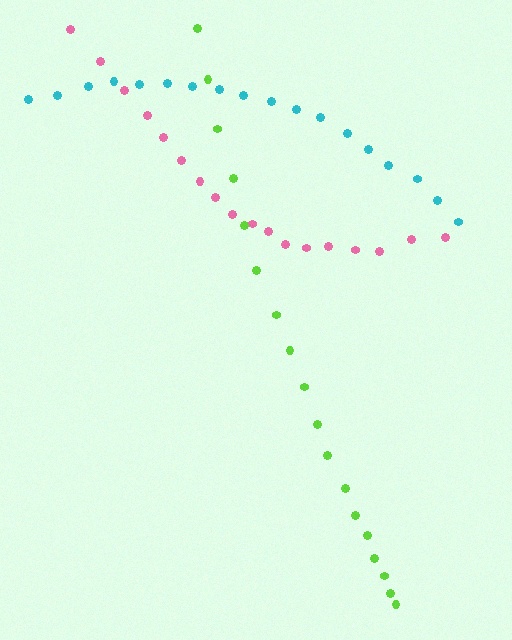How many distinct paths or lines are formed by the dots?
There are 3 distinct paths.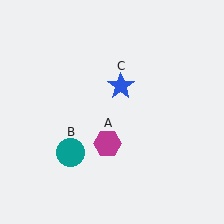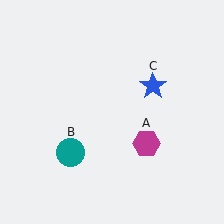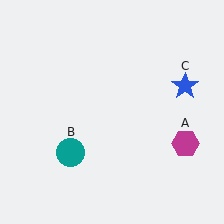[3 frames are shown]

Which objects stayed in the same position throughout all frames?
Teal circle (object B) remained stationary.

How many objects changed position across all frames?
2 objects changed position: magenta hexagon (object A), blue star (object C).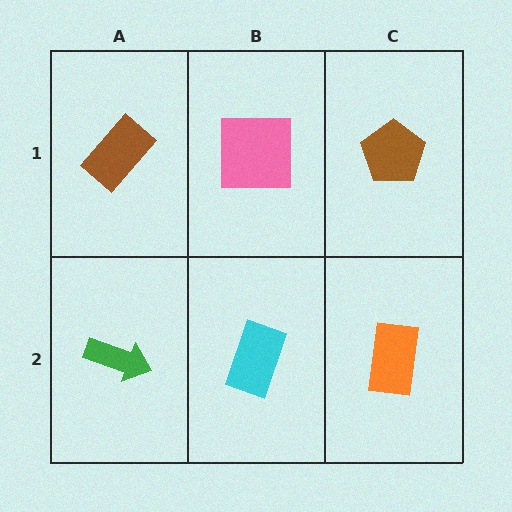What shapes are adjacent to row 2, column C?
A brown pentagon (row 1, column C), a cyan rectangle (row 2, column B).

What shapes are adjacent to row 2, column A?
A brown rectangle (row 1, column A), a cyan rectangle (row 2, column B).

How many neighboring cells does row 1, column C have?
2.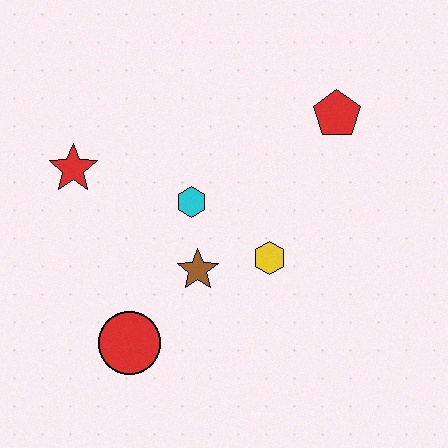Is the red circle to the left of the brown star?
Yes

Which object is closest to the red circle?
The brown star is closest to the red circle.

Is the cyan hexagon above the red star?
No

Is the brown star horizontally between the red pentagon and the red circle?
Yes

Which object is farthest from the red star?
The red pentagon is farthest from the red star.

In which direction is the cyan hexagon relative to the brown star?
The cyan hexagon is above the brown star.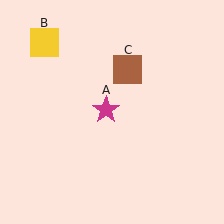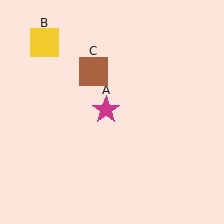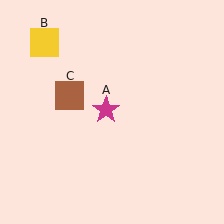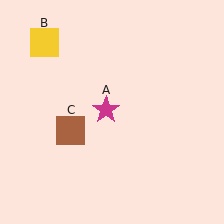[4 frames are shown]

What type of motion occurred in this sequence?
The brown square (object C) rotated counterclockwise around the center of the scene.